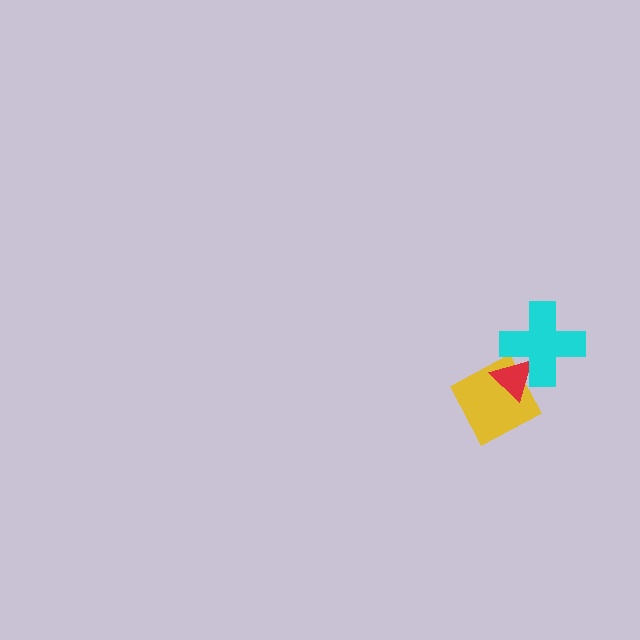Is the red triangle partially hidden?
Yes, it is partially covered by another shape.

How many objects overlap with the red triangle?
2 objects overlap with the red triangle.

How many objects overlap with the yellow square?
1 object overlaps with the yellow square.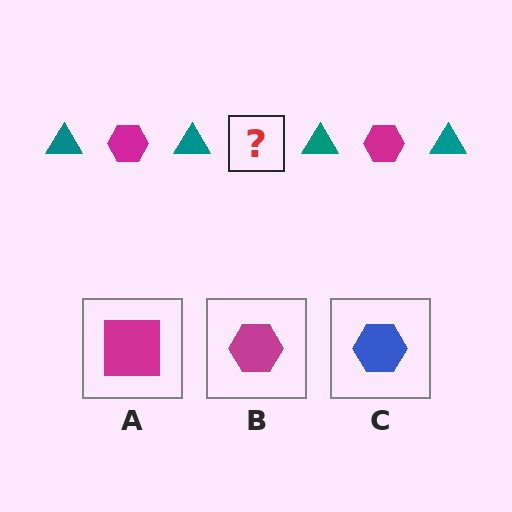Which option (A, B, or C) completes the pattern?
B.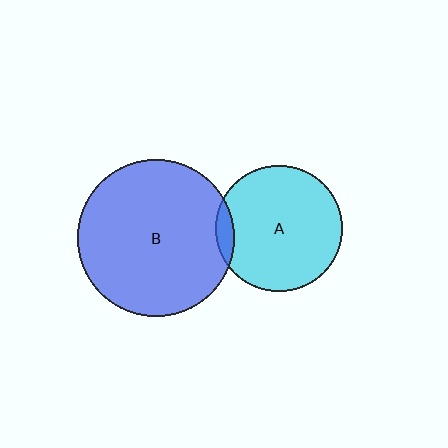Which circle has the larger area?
Circle B (blue).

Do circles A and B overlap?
Yes.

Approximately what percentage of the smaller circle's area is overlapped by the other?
Approximately 5%.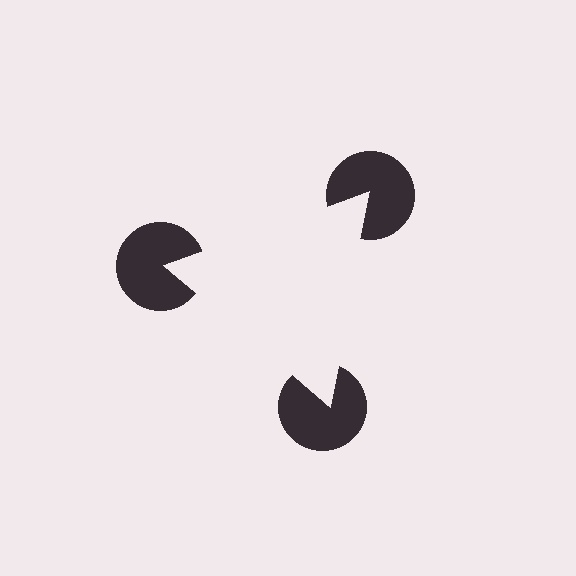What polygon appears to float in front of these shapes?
An illusory triangle — its edges are inferred from the aligned wedge cuts in the pac-man discs, not physically drawn.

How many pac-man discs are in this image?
There are 3 — one at each vertex of the illusory triangle.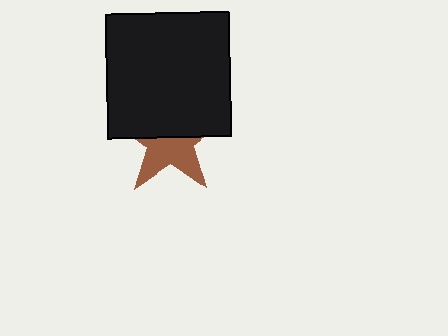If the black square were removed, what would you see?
You would see the complete brown star.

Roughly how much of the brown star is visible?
About half of it is visible (roughly 48%).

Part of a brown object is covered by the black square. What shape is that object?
It is a star.